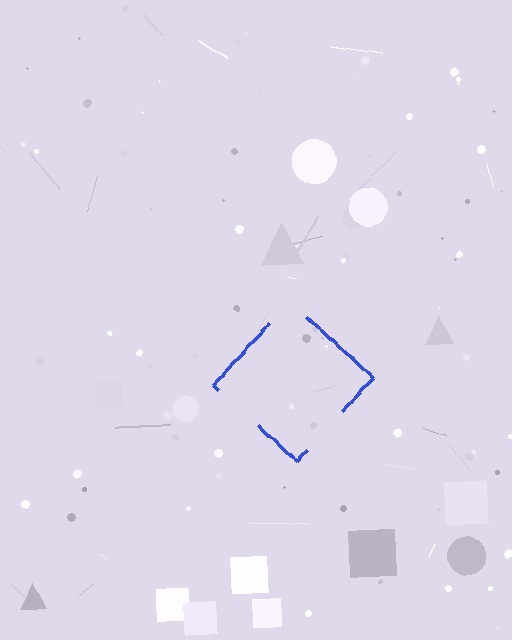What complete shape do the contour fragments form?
The contour fragments form a diamond.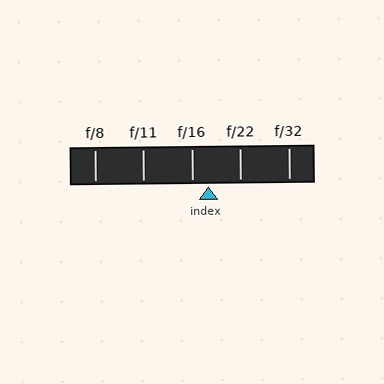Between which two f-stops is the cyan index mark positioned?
The index mark is between f/16 and f/22.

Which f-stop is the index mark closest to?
The index mark is closest to f/16.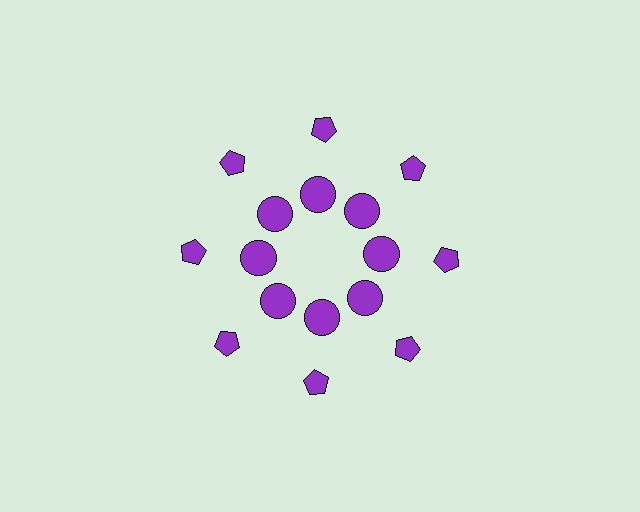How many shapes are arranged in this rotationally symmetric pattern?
There are 16 shapes, arranged in 8 groups of 2.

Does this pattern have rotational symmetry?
Yes, this pattern has 8-fold rotational symmetry. It looks the same after rotating 45 degrees around the center.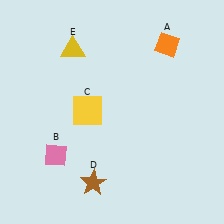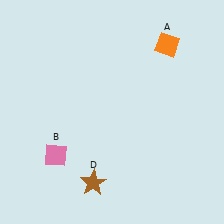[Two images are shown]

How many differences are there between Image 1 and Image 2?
There are 2 differences between the two images.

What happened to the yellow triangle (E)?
The yellow triangle (E) was removed in Image 2. It was in the top-left area of Image 1.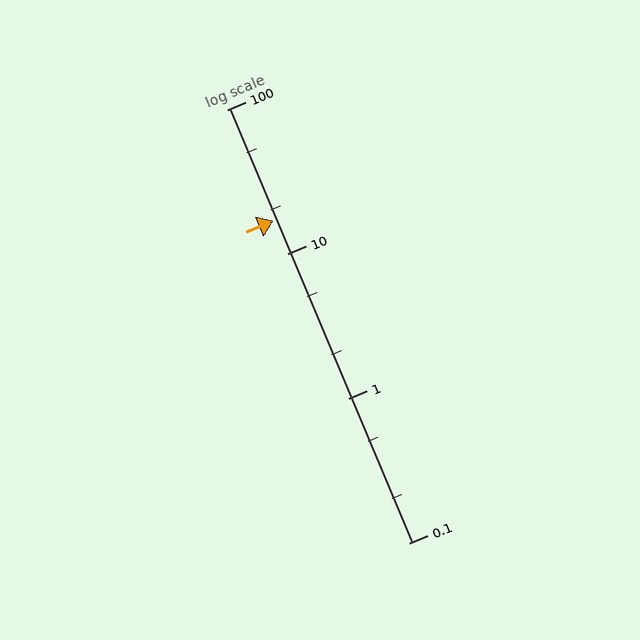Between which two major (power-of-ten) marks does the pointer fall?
The pointer is between 10 and 100.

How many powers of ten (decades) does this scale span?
The scale spans 3 decades, from 0.1 to 100.